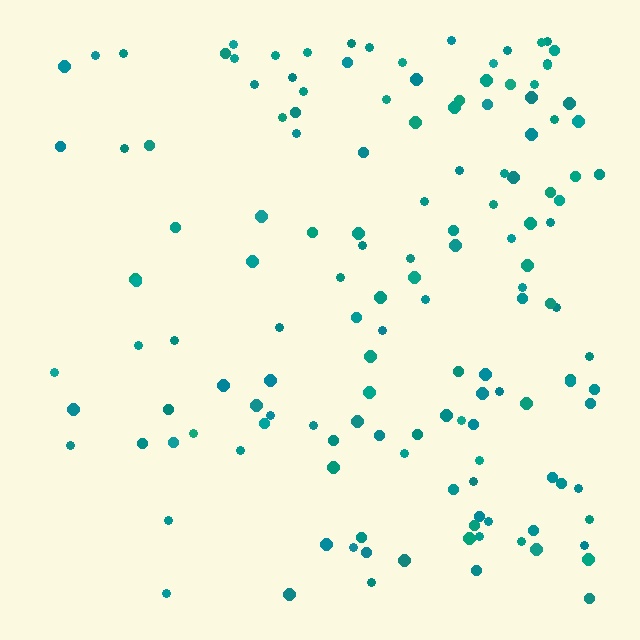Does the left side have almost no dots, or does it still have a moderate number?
Still a moderate number, just noticeably fewer than the right.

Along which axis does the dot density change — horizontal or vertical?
Horizontal.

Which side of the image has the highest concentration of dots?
The right.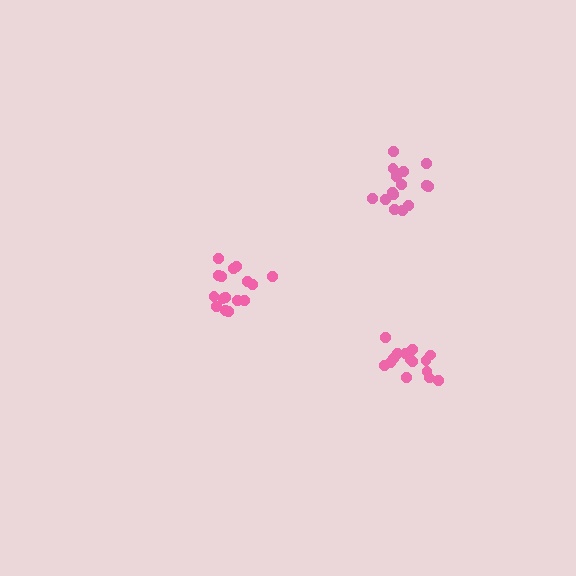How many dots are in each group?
Group 1: 15 dots, Group 2: 17 dots, Group 3: 16 dots (48 total).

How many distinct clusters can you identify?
There are 3 distinct clusters.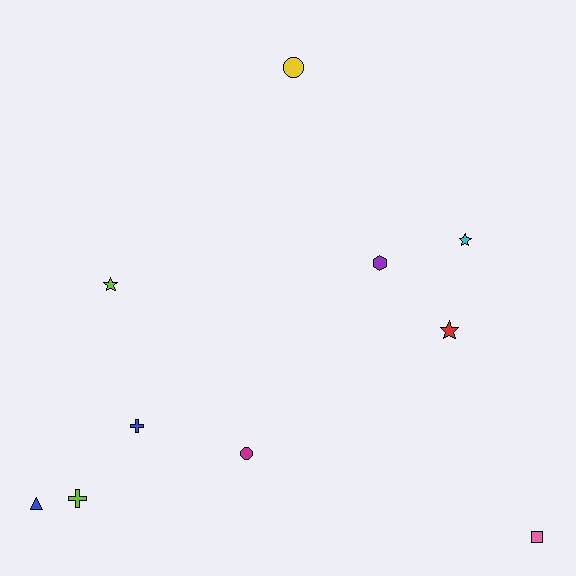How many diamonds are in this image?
There are no diamonds.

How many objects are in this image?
There are 10 objects.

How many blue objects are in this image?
There are 2 blue objects.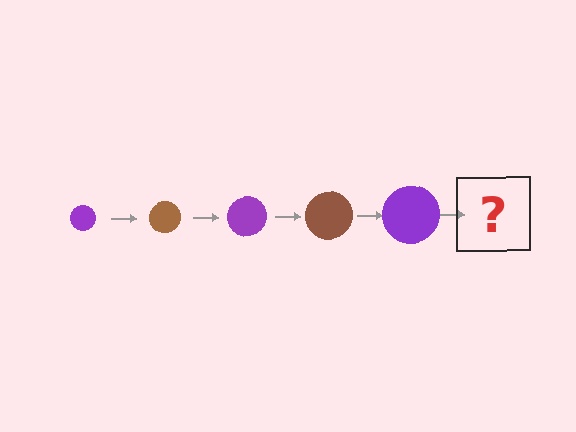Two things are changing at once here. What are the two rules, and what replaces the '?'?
The two rules are that the circle grows larger each step and the color cycles through purple and brown. The '?' should be a brown circle, larger than the previous one.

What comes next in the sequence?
The next element should be a brown circle, larger than the previous one.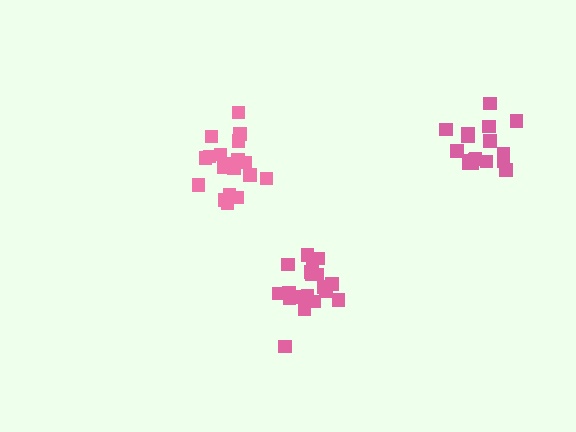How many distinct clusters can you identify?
There are 3 distinct clusters.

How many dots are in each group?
Group 1: 21 dots, Group 2: 19 dots, Group 3: 17 dots (57 total).